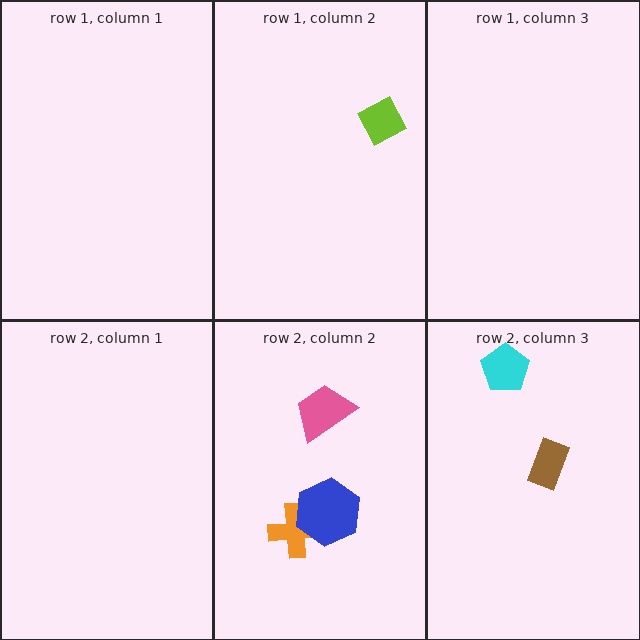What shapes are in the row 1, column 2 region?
The lime diamond.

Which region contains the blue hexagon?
The row 2, column 2 region.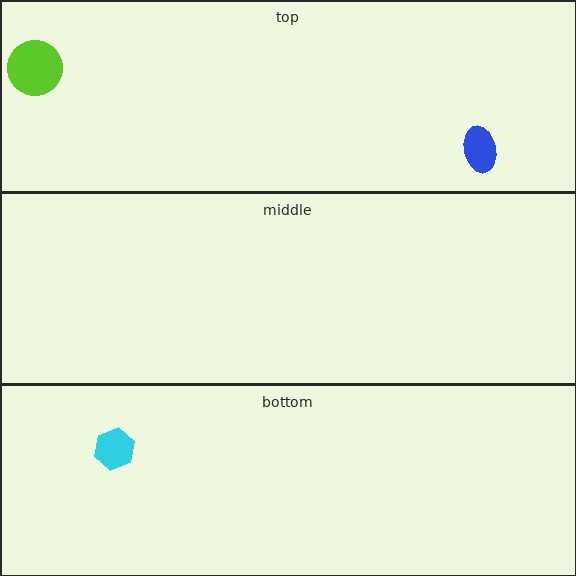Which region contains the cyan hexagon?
The bottom region.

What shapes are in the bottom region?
The cyan hexagon.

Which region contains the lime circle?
The top region.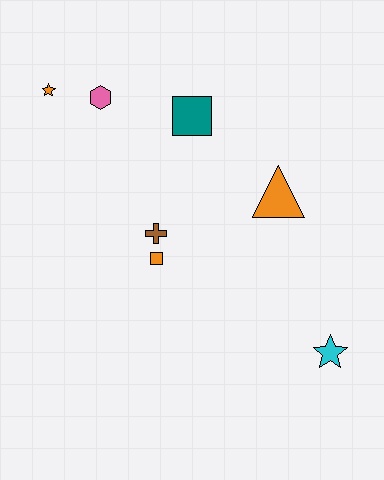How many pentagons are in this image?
There are no pentagons.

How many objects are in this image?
There are 7 objects.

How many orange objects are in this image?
There are 3 orange objects.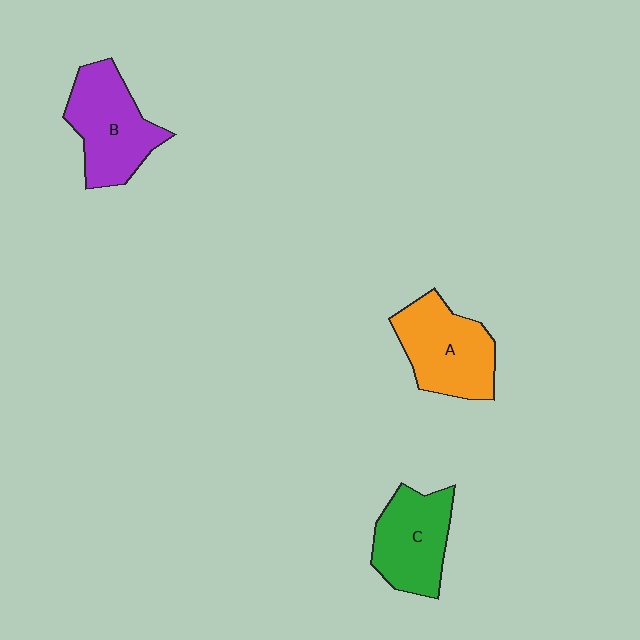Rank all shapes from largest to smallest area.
From largest to smallest: B (purple), A (orange), C (green).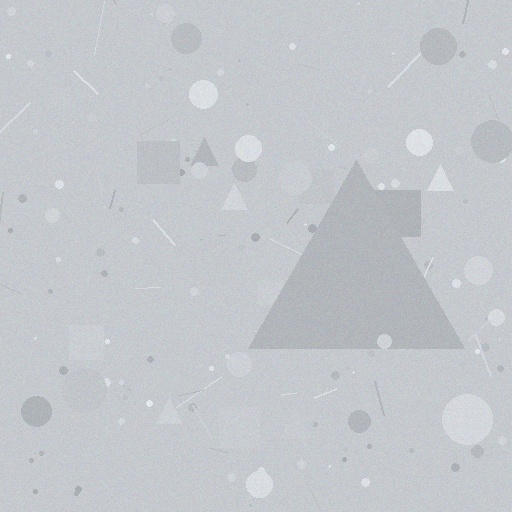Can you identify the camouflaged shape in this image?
The camouflaged shape is a triangle.